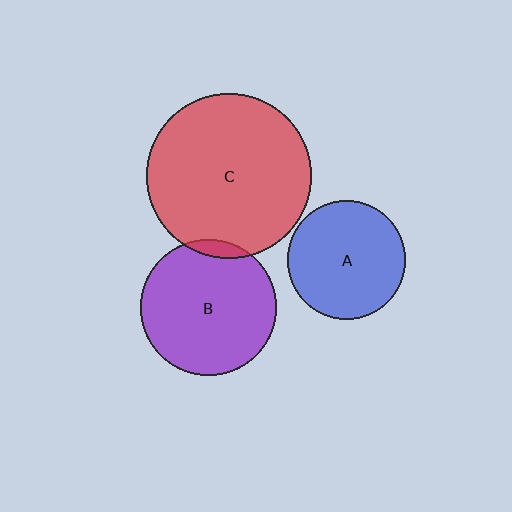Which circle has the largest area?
Circle C (red).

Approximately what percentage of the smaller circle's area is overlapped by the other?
Approximately 5%.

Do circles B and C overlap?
Yes.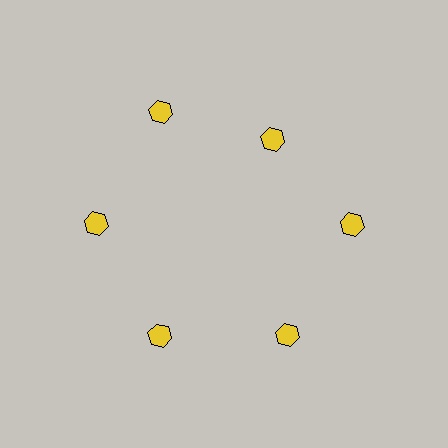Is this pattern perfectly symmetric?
No. The 6 yellow hexagons are arranged in a ring, but one element near the 1 o'clock position is pulled inward toward the center, breaking the 6-fold rotational symmetry.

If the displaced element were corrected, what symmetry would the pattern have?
It would have 6-fold rotational symmetry — the pattern would map onto itself every 60 degrees.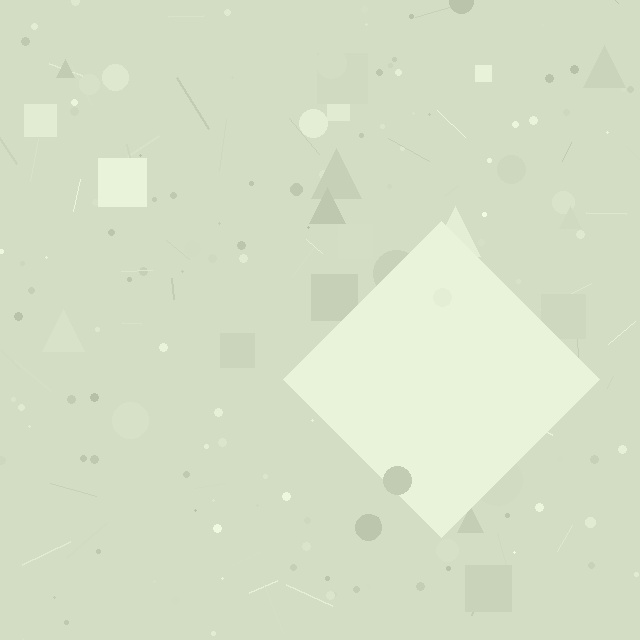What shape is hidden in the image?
A diamond is hidden in the image.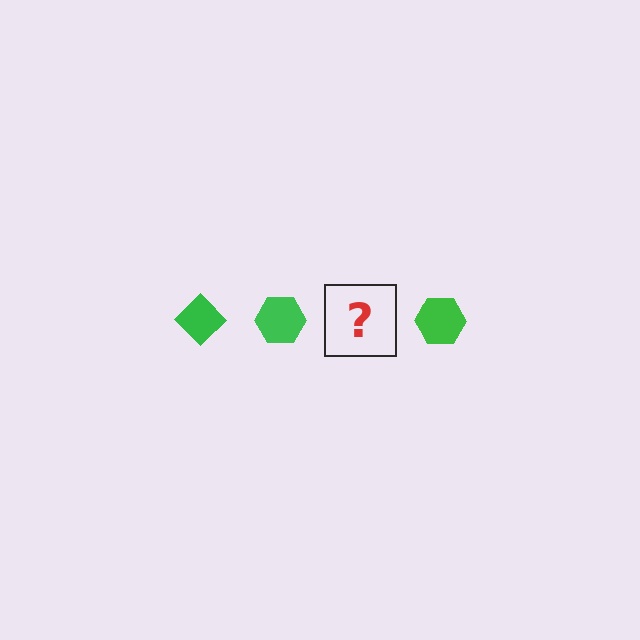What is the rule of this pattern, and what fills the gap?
The rule is that the pattern cycles through diamond, hexagon shapes in green. The gap should be filled with a green diamond.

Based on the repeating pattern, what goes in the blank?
The blank should be a green diamond.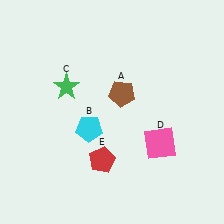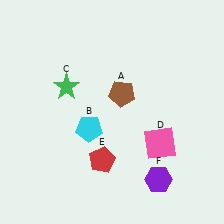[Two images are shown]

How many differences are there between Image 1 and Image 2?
There is 1 difference between the two images.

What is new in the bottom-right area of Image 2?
A purple hexagon (F) was added in the bottom-right area of Image 2.